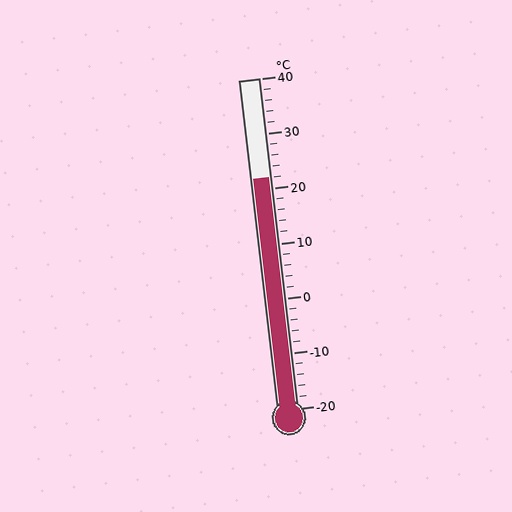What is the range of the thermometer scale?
The thermometer scale ranges from -20°C to 40°C.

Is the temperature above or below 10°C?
The temperature is above 10°C.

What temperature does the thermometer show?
The thermometer shows approximately 22°C.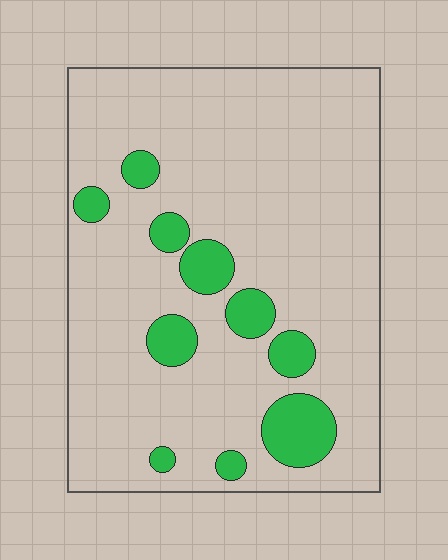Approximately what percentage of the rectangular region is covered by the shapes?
Approximately 15%.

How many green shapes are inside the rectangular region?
10.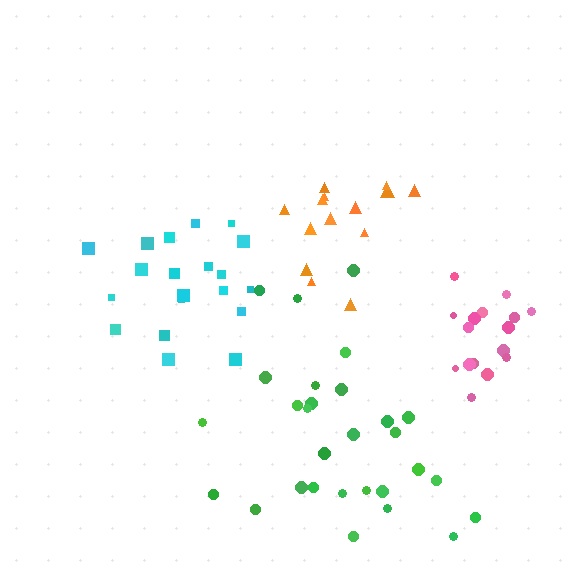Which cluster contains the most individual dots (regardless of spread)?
Green (29).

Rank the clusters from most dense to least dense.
pink, orange, cyan, green.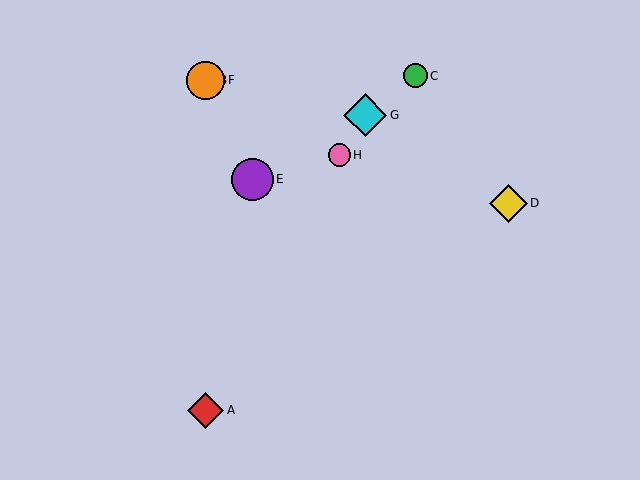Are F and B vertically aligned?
Yes, both are at x≈206.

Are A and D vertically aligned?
No, A is at x≈206 and D is at x≈509.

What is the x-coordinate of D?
Object D is at x≈509.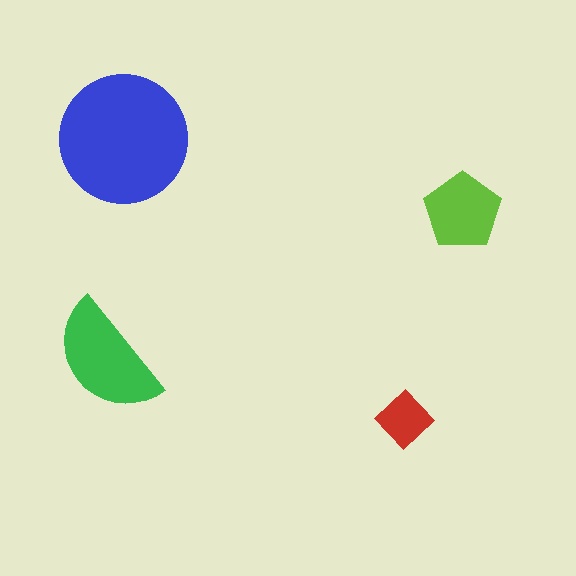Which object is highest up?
The blue circle is topmost.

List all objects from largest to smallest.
The blue circle, the green semicircle, the lime pentagon, the red diamond.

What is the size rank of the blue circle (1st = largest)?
1st.